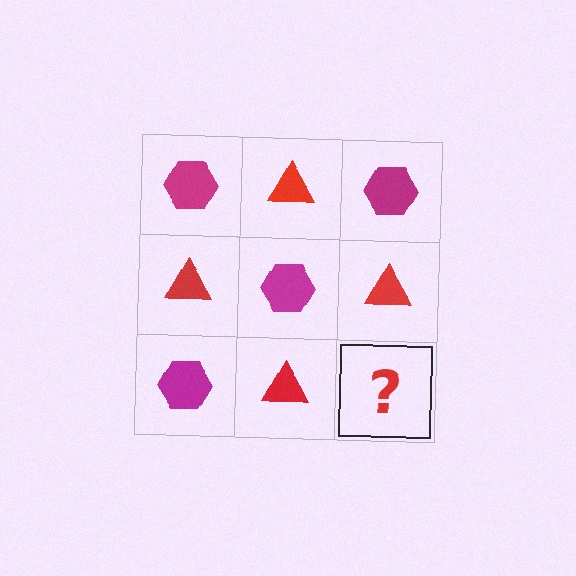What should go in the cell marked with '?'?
The missing cell should contain a magenta hexagon.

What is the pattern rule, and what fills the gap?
The rule is that it alternates magenta hexagon and red triangle in a checkerboard pattern. The gap should be filled with a magenta hexagon.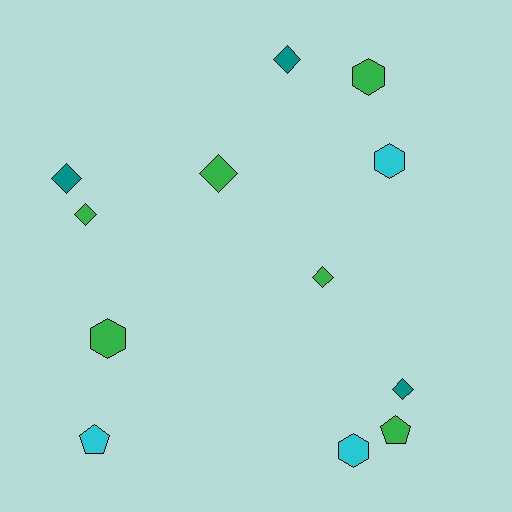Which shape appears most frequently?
Diamond, with 6 objects.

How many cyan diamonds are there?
There are no cyan diamonds.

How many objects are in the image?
There are 12 objects.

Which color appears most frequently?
Green, with 6 objects.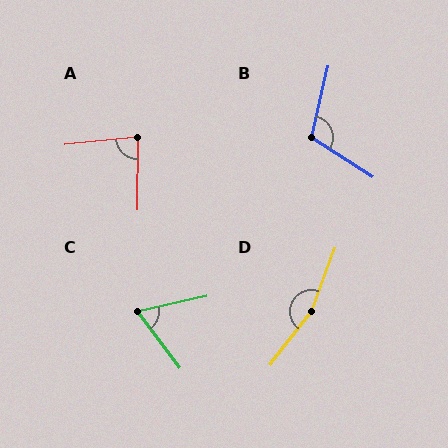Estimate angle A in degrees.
Approximately 84 degrees.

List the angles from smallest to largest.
C (65°), A (84°), B (110°), D (163°).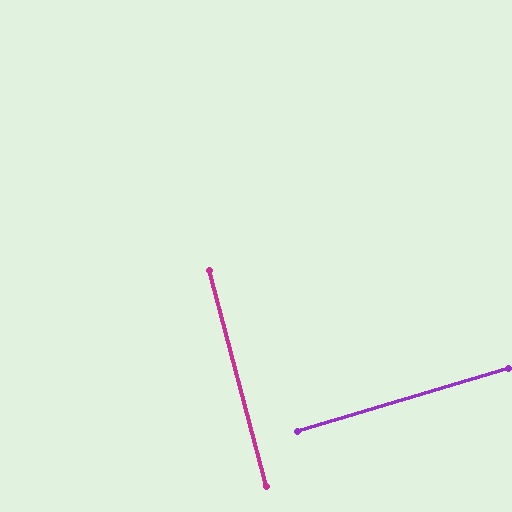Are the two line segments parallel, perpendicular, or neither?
Perpendicular — they meet at approximately 88°.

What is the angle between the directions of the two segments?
Approximately 88 degrees.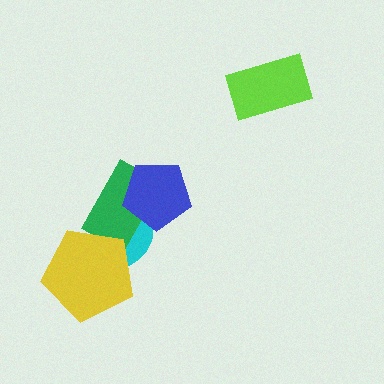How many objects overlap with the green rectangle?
3 objects overlap with the green rectangle.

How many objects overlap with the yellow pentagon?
2 objects overlap with the yellow pentagon.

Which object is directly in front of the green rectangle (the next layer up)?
The yellow pentagon is directly in front of the green rectangle.